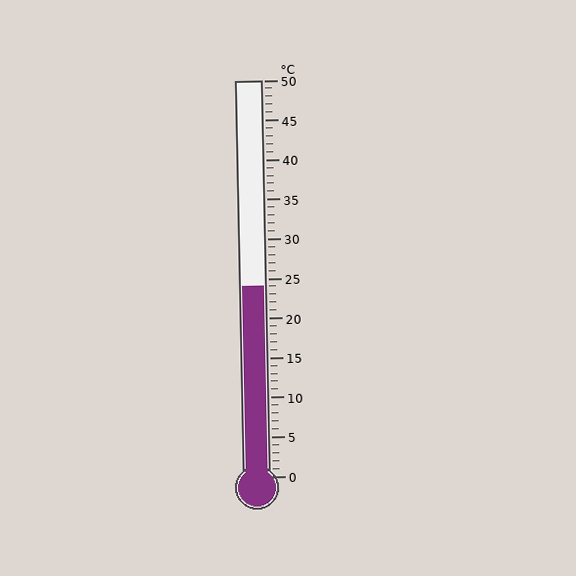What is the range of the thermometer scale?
The thermometer scale ranges from 0°C to 50°C.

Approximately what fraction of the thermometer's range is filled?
The thermometer is filled to approximately 50% of its range.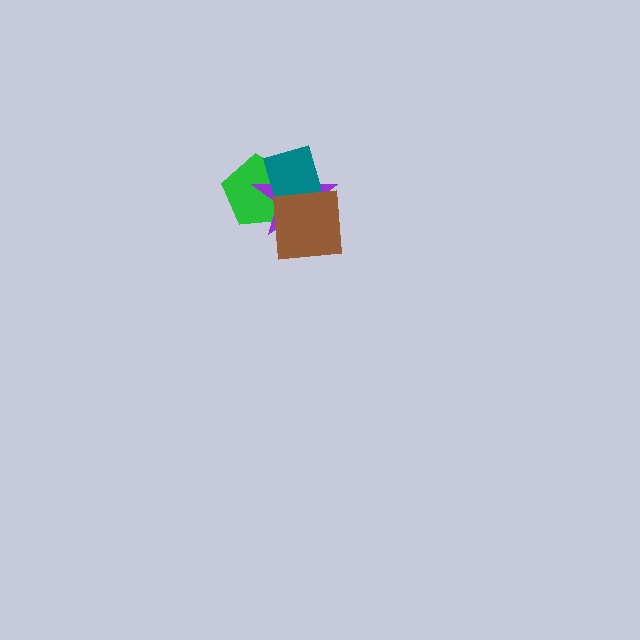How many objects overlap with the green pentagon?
3 objects overlap with the green pentagon.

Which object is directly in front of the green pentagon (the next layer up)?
The purple star is directly in front of the green pentagon.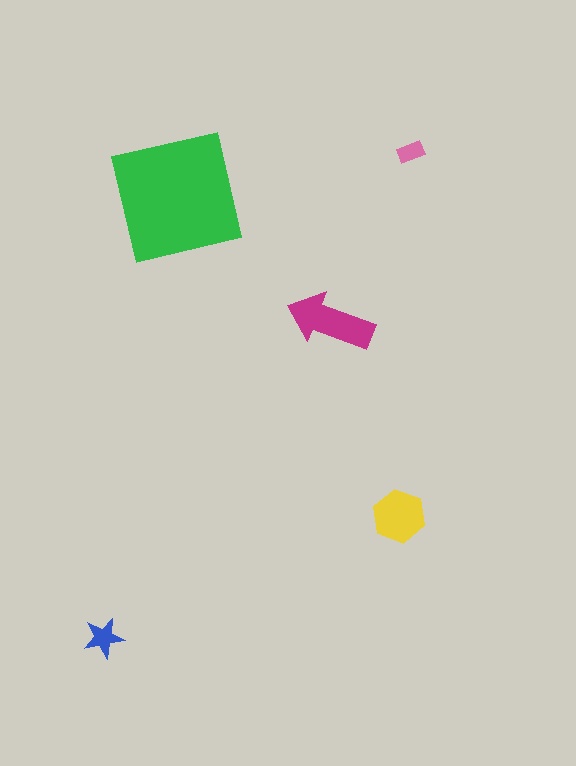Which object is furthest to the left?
The blue star is leftmost.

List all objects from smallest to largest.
The pink rectangle, the blue star, the yellow hexagon, the magenta arrow, the green square.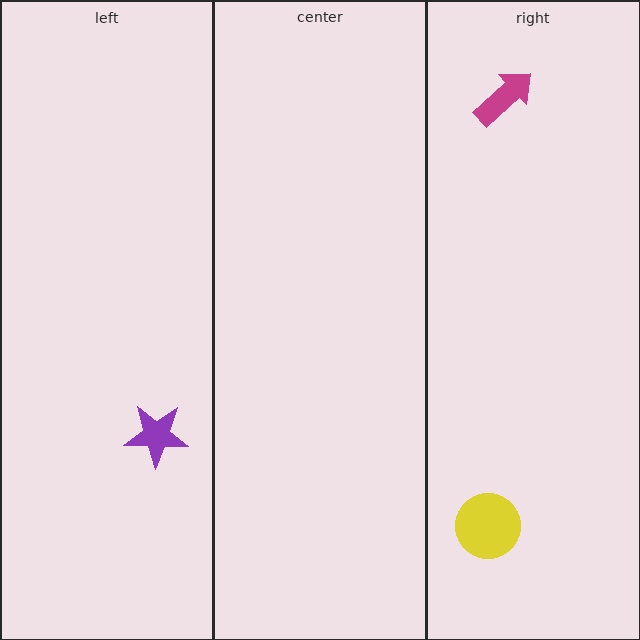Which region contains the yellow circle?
The right region.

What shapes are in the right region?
The yellow circle, the magenta arrow.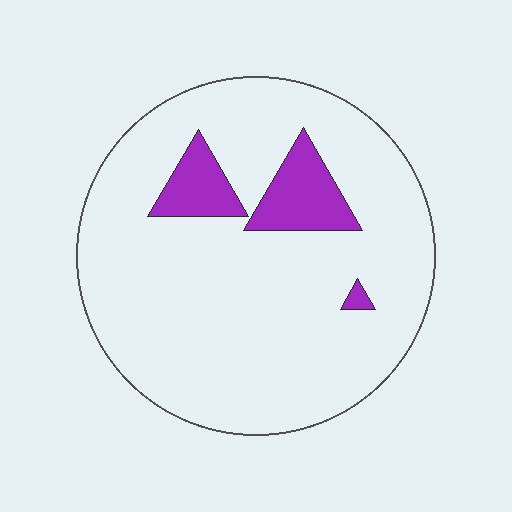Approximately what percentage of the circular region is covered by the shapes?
Approximately 10%.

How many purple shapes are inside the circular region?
3.